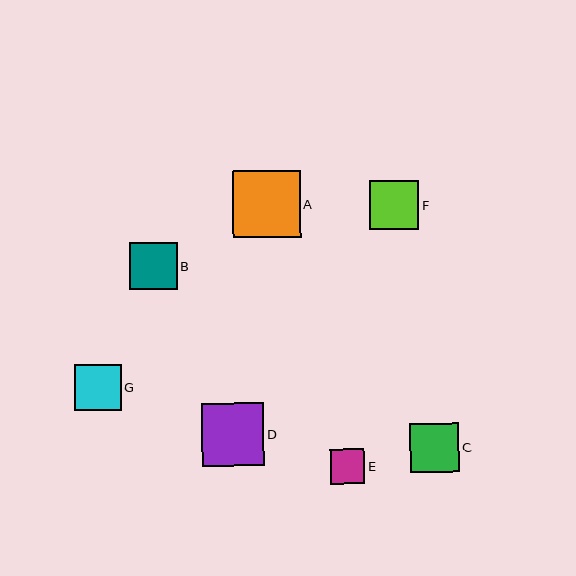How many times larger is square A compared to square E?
Square A is approximately 2.0 times the size of square E.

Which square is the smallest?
Square E is the smallest with a size of approximately 34 pixels.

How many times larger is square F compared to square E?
Square F is approximately 1.4 times the size of square E.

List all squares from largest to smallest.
From largest to smallest: A, D, F, C, B, G, E.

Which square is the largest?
Square A is the largest with a size of approximately 68 pixels.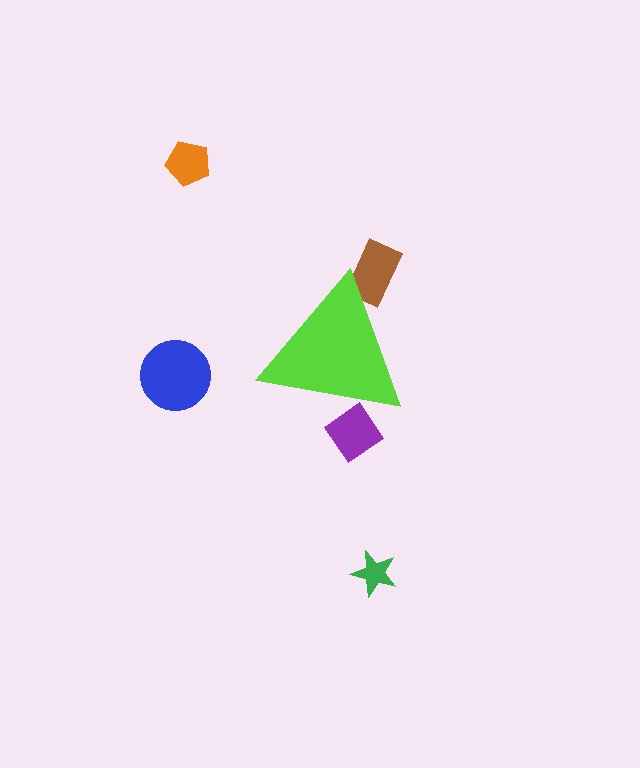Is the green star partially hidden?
No, the green star is fully visible.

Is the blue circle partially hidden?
No, the blue circle is fully visible.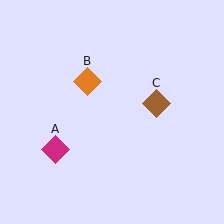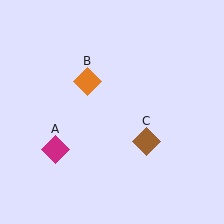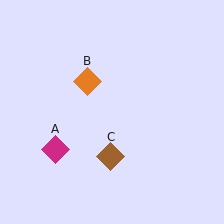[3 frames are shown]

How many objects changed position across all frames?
1 object changed position: brown diamond (object C).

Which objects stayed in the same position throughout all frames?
Magenta diamond (object A) and orange diamond (object B) remained stationary.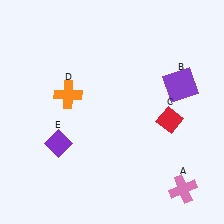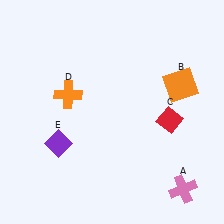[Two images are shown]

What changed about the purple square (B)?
In Image 1, B is purple. In Image 2, it changed to orange.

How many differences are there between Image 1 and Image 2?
There is 1 difference between the two images.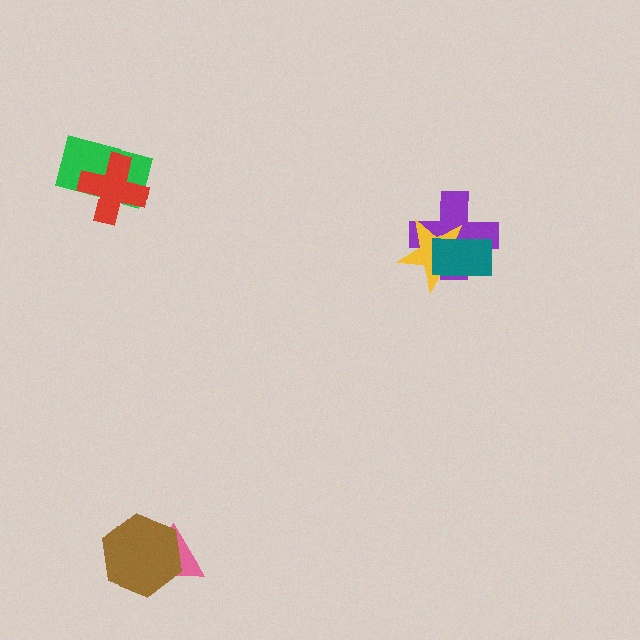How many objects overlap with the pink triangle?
1 object overlaps with the pink triangle.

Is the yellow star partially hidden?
Yes, it is partially covered by another shape.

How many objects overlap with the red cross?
1 object overlaps with the red cross.